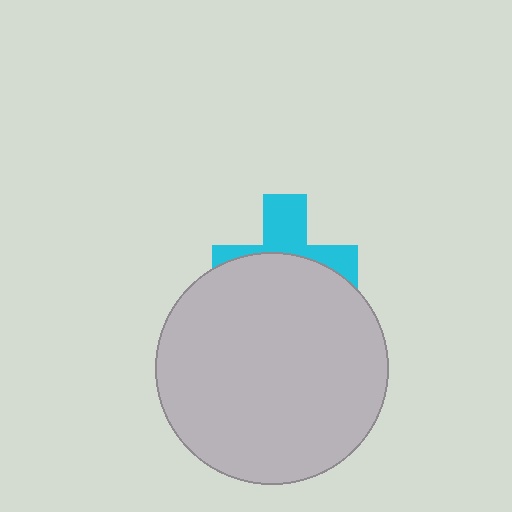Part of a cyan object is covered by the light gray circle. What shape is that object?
It is a cross.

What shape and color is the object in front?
The object in front is a light gray circle.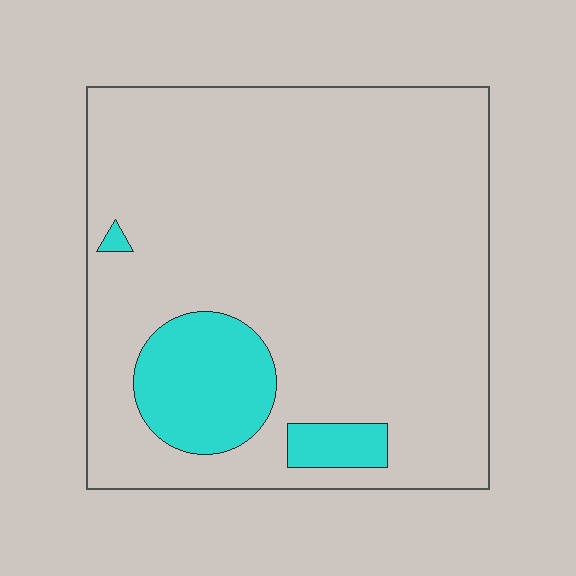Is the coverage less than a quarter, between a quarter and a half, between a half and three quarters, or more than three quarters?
Less than a quarter.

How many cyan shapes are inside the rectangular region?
3.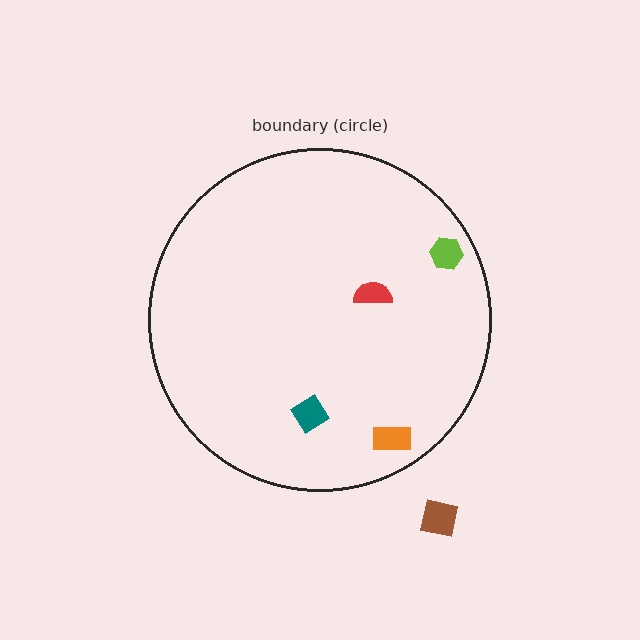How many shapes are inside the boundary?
4 inside, 1 outside.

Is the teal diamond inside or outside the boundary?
Inside.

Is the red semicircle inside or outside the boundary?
Inside.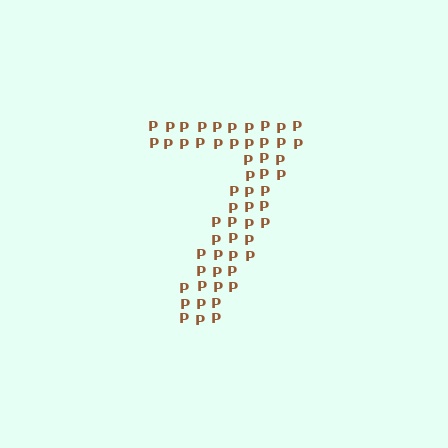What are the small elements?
The small elements are letter P's.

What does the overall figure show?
The overall figure shows the digit 7.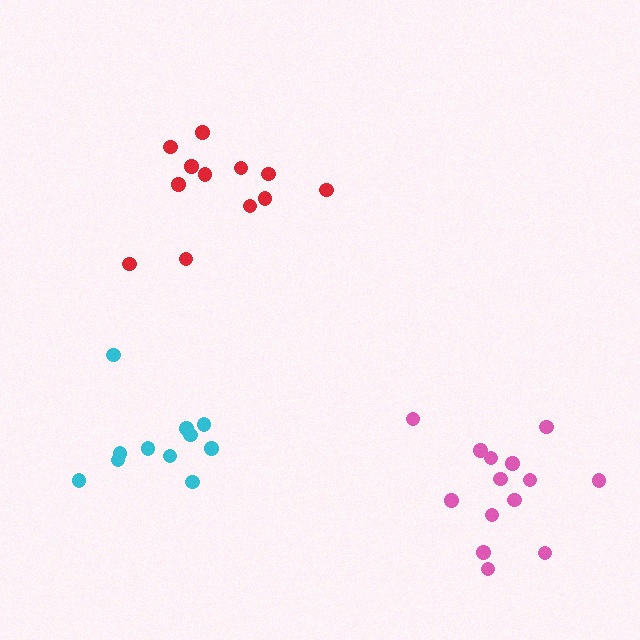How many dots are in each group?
Group 1: 12 dots, Group 2: 14 dots, Group 3: 11 dots (37 total).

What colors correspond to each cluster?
The clusters are colored: red, pink, cyan.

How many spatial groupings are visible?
There are 3 spatial groupings.